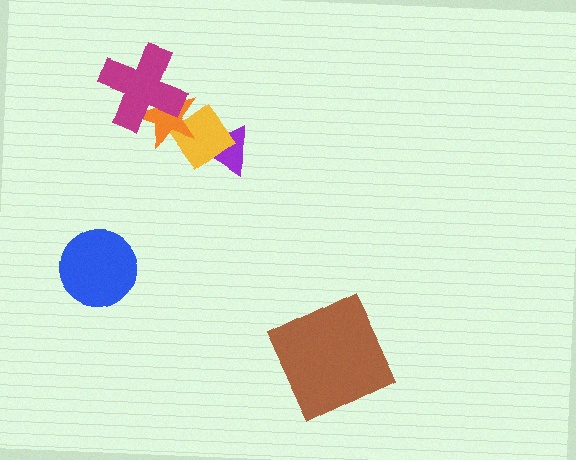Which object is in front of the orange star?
The magenta cross is in front of the orange star.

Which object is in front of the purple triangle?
The yellow diamond is in front of the purple triangle.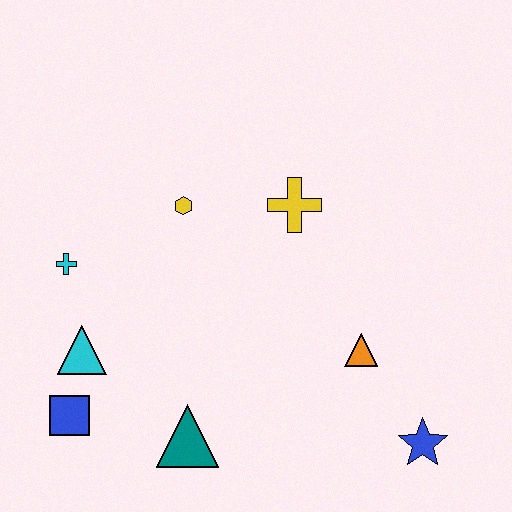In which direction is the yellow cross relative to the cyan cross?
The yellow cross is to the right of the cyan cross.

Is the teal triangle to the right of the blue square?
Yes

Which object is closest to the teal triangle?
The blue square is closest to the teal triangle.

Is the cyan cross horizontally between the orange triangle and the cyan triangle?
No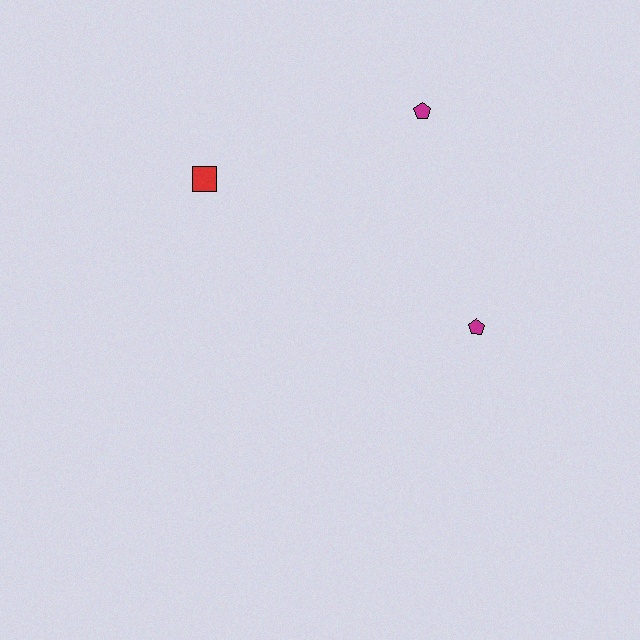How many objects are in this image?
There are 3 objects.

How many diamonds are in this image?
There are no diamonds.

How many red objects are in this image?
There is 1 red object.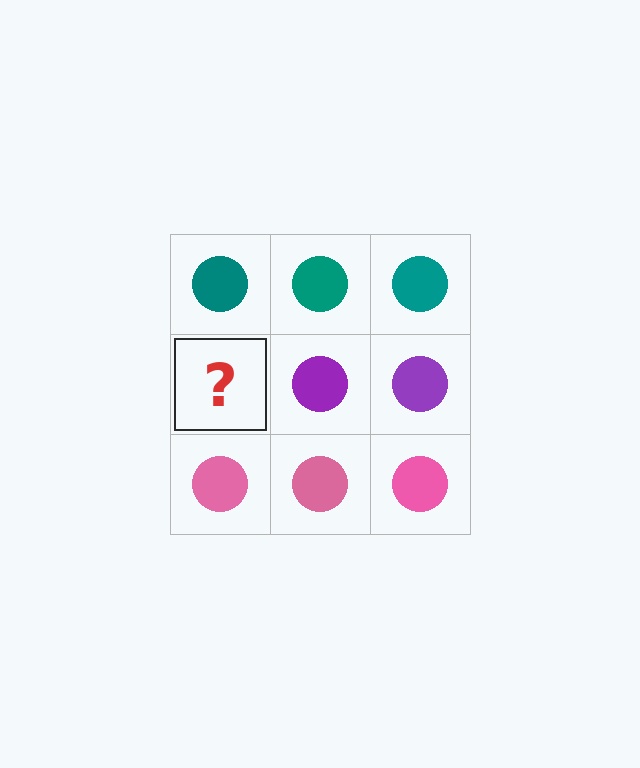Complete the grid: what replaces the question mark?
The question mark should be replaced with a purple circle.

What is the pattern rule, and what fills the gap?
The rule is that each row has a consistent color. The gap should be filled with a purple circle.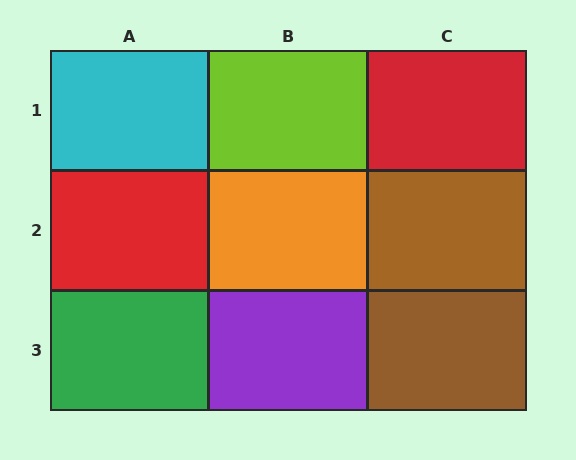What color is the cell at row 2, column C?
Brown.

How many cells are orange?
1 cell is orange.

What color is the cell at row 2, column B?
Orange.